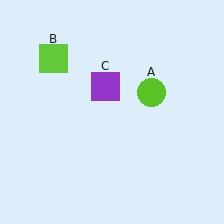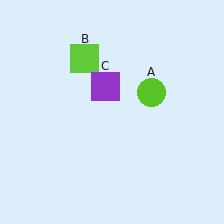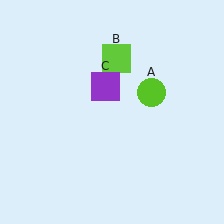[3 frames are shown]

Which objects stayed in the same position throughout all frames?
Lime circle (object A) and purple square (object C) remained stationary.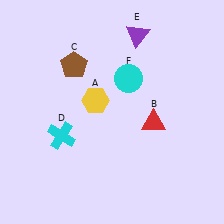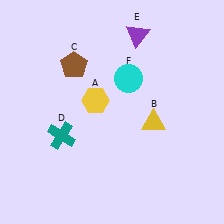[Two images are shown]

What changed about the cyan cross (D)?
In Image 1, D is cyan. In Image 2, it changed to teal.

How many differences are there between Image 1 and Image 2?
There are 2 differences between the two images.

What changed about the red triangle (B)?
In Image 1, B is red. In Image 2, it changed to yellow.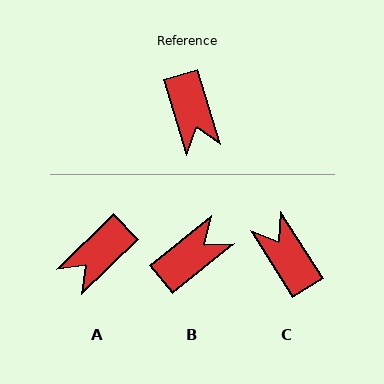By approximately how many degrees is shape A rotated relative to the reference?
Approximately 63 degrees clockwise.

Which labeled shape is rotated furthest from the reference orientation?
C, about 165 degrees away.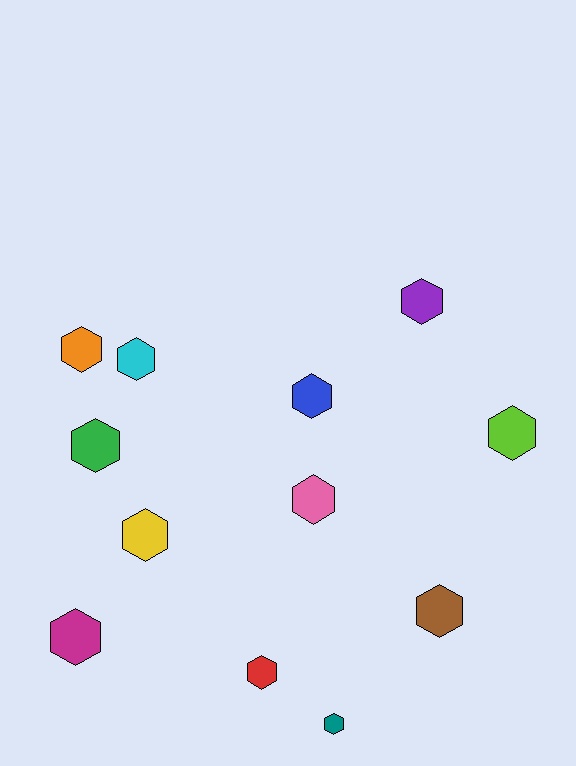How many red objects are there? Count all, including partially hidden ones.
There is 1 red object.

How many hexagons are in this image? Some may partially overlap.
There are 12 hexagons.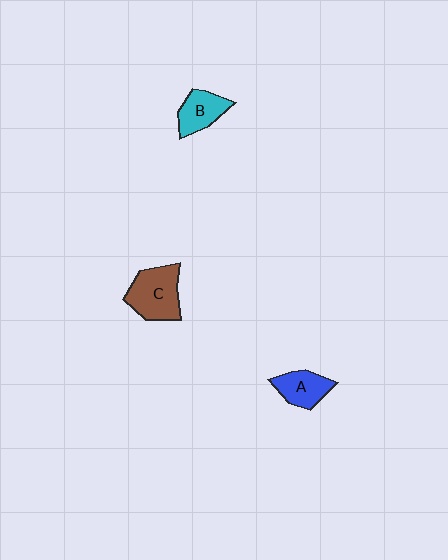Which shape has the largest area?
Shape C (brown).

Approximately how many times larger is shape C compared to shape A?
Approximately 1.5 times.